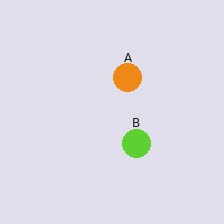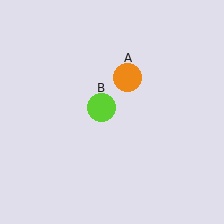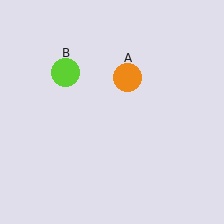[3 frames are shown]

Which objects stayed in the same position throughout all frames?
Orange circle (object A) remained stationary.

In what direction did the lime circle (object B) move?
The lime circle (object B) moved up and to the left.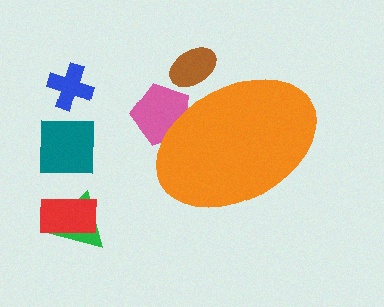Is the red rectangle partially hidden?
No, the red rectangle is fully visible.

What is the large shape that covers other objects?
An orange ellipse.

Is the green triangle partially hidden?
No, the green triangle is fully visible.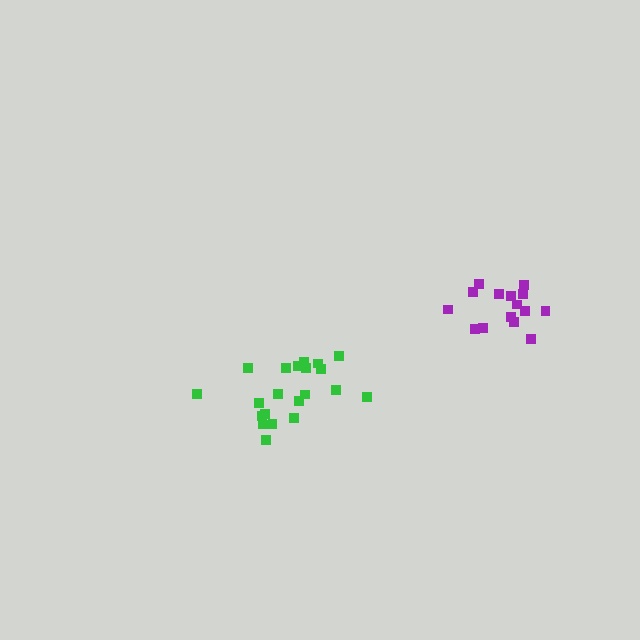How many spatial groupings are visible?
There are 2 spatial groupings.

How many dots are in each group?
Group 1: 21 dots, Group 2: 15 dots (36 total).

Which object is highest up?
The purple cluster is topmost.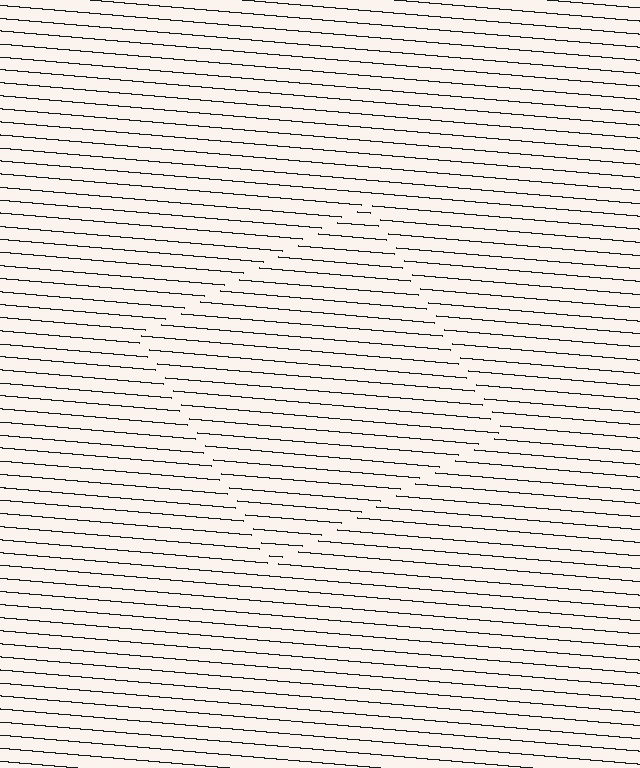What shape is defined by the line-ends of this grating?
An illusory square. The interior of the shape contains the same grating, shifted by half a period — the contour is defined by the phase discontinuity where line-ends from the inner and outer gratings abut.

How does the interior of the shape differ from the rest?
The interior of the shape contains the same grating, shifted by half a period — the contour is defined by the phase discontinuity where line-ends from the inner and outer gratings abut.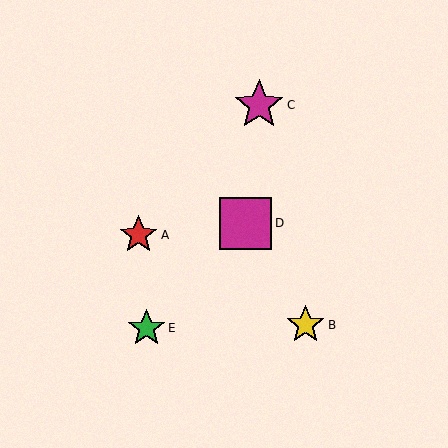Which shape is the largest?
The magenta square (labeled D) is the largest.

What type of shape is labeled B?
Shape B is a yellow star.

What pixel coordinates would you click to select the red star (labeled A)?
Click at (139, 235) to select the red star A.